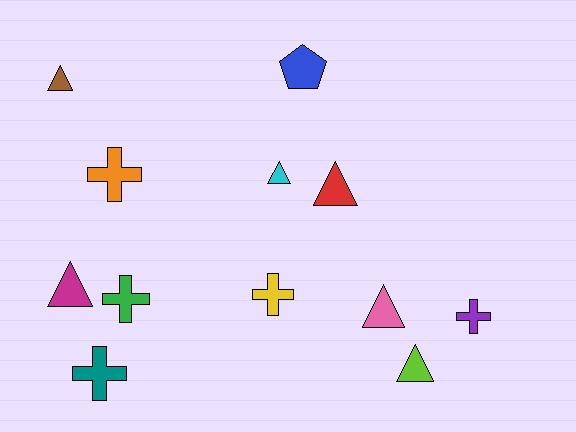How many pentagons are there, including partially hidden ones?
There is 1 pentagon.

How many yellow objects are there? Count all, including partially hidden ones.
There is 1 yellow object.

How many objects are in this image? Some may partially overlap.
There are 12 objects.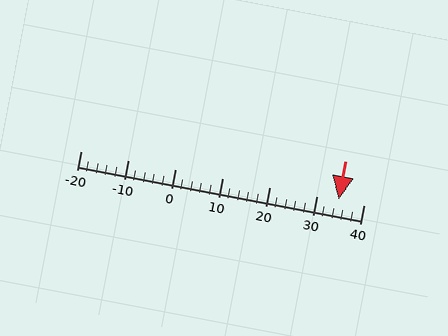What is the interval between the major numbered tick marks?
The major tick marks are spaced 10 units apart.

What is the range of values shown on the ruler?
The ruler shows values from -20 to 40.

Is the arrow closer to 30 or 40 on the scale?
The arrow is closer to 30.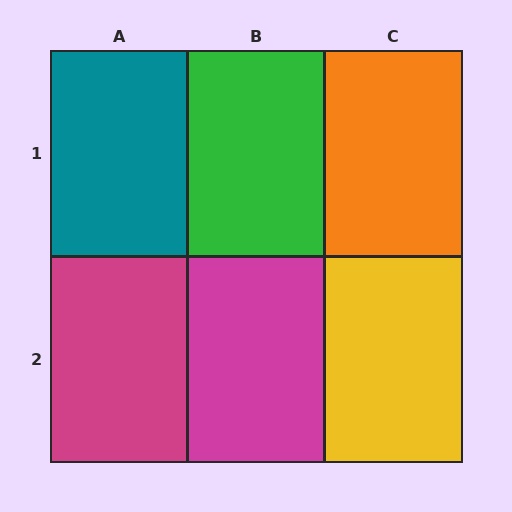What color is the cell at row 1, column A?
Teal.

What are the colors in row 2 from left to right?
Magenta, magenta, yellow.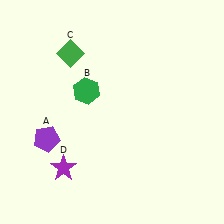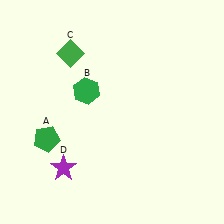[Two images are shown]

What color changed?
The pentagon (A) changed from purple in Image 1 to green in Image 2.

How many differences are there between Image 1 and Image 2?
There is 1 difference between the two images.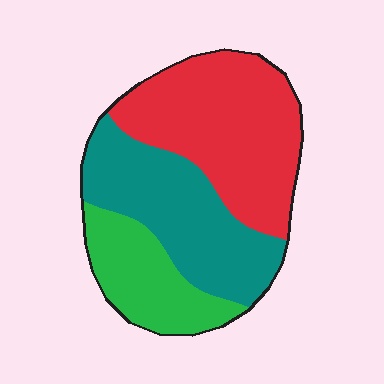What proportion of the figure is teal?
Teal covers around 35% of the figure.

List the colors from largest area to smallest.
From largest to smallest: red, teal, green.